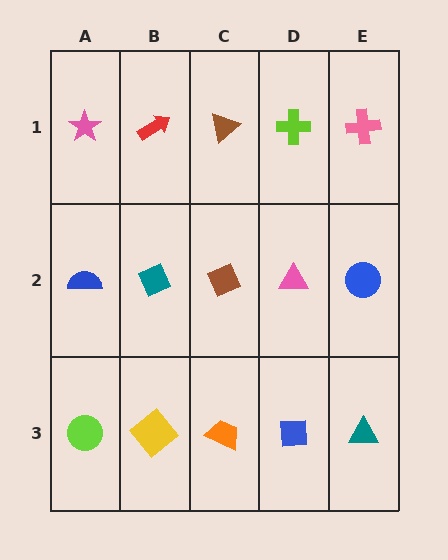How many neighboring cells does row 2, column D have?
4.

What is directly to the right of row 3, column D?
A teal triangle.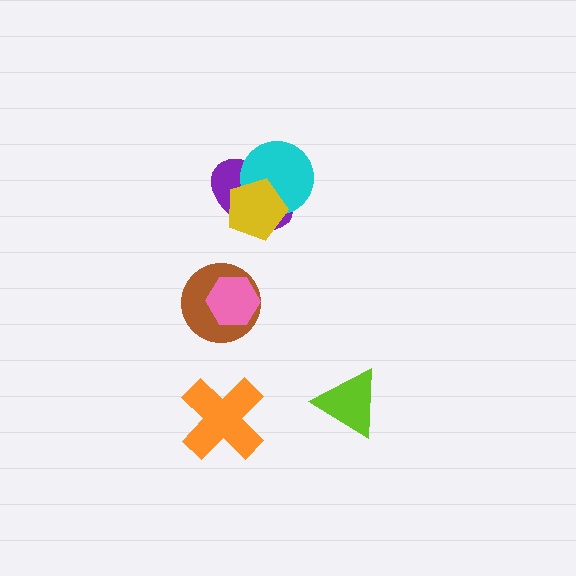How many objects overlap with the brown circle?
1 object overlaps with the brown circle.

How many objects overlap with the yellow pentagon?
2 objects overlap with the yellow pentagon.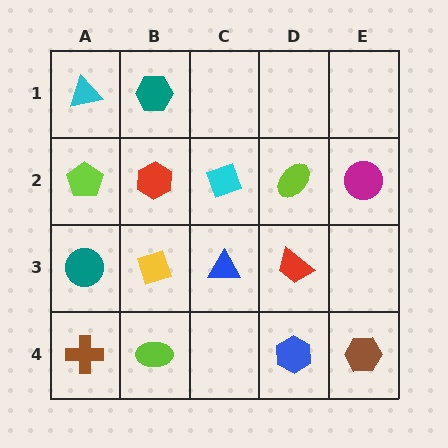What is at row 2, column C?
A cyan diamond.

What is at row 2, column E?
A magenta circle.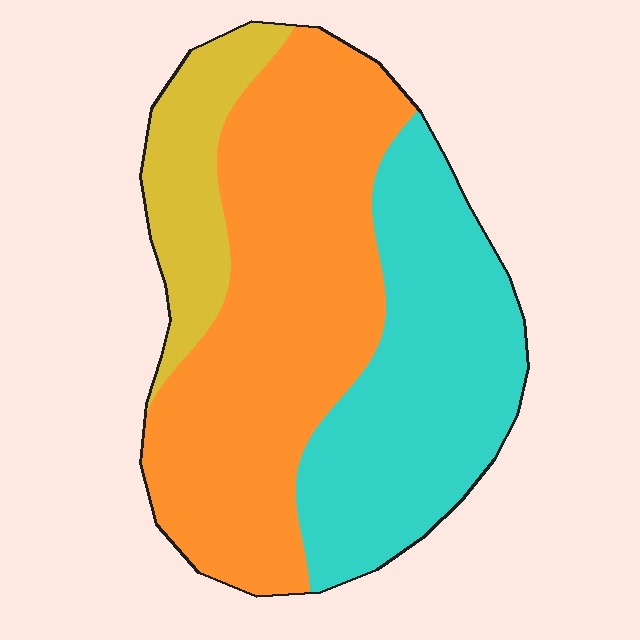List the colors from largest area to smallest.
From largest to smallest: orange, cyan, yellow.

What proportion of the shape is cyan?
Cyan covers 35% of the shape.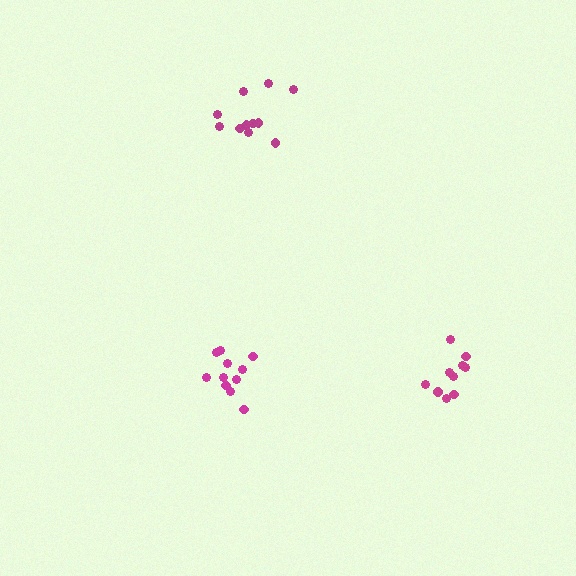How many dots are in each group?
Group 1: 11 dots, Group 2: 10 dots, Group 3: 11 dots (32 total).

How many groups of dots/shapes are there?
There are 3 groups.